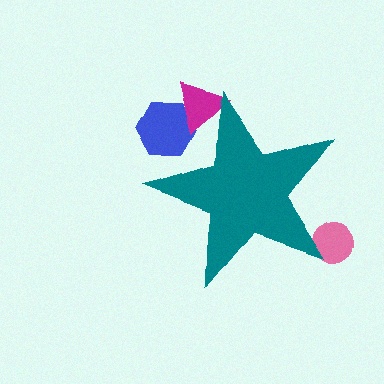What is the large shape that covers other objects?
A teal star.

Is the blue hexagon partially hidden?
Yes, the blue hexagon is partially hidden behind the teal star.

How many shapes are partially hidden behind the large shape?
3 shapes are partially hidden.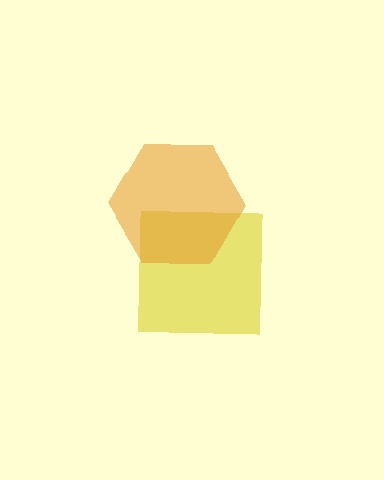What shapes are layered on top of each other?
The layered shapes are: a yellow square, an orange hexagon.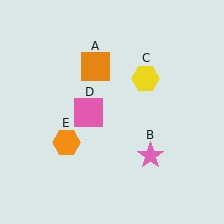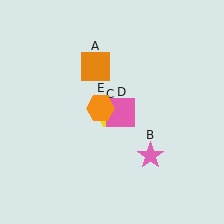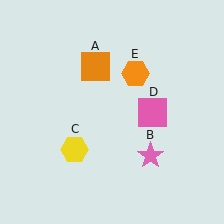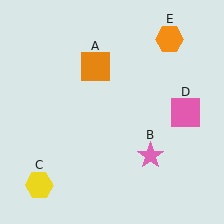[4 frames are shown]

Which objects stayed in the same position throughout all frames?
Orange square (object A) and pink star (object B) remained stationary.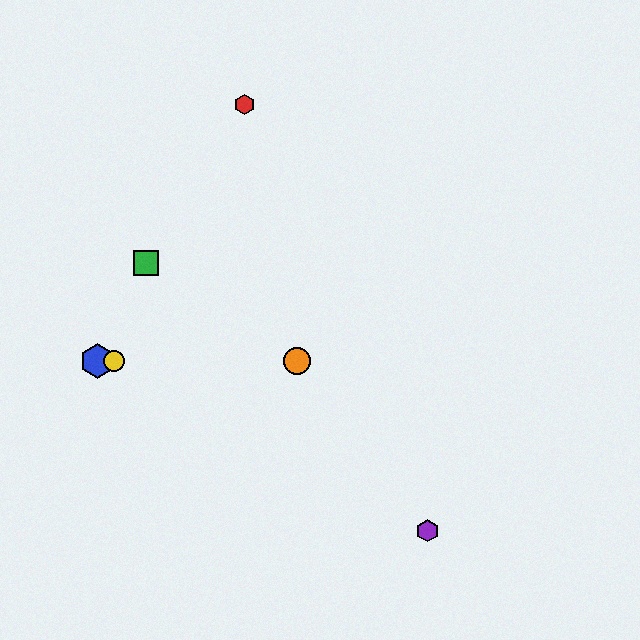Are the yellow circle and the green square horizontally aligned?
No, the yellow circle is at y≈361 and the green square is at y≈263.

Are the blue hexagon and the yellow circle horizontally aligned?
Yes, both are at y≈361.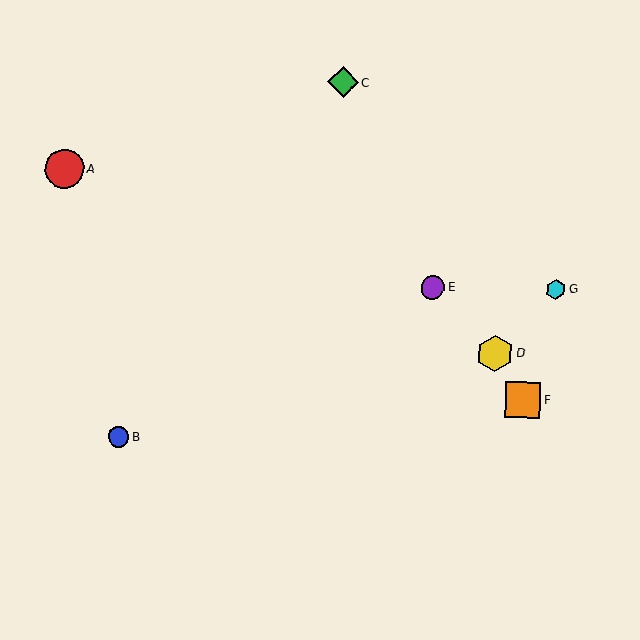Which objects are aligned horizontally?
Objects E, G are aligned horizontally.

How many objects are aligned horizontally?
2 objects (E, G) are aligned horizontally.